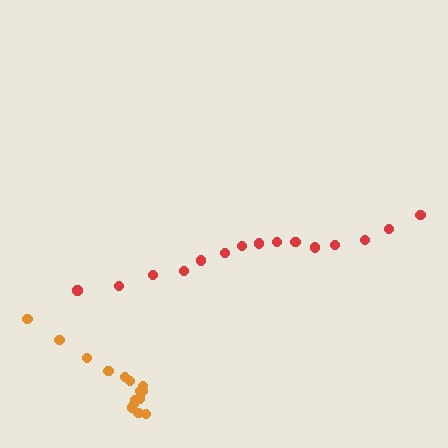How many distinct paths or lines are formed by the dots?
There are 2 distinct paths.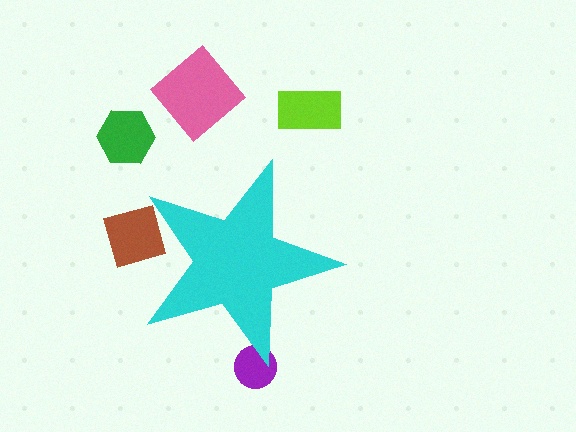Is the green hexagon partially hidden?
No, the green hexagon is fully visible.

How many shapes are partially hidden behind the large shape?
2 shapes are partially hidden.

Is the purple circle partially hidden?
Yes, the purple circle is partially hidden behind the cyan star.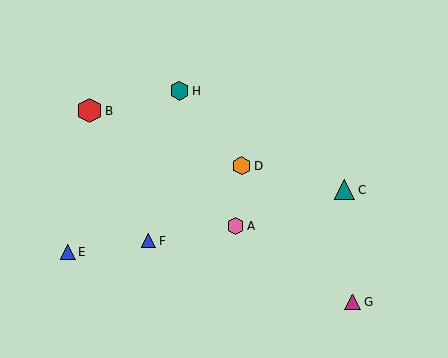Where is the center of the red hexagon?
The center of the red hexagon is at (89, 111).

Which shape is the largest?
The red hexagon (labeled B) is the largest.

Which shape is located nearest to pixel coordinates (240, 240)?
The pink hexagon (labeled A) at (235, 226) is nearest to that location.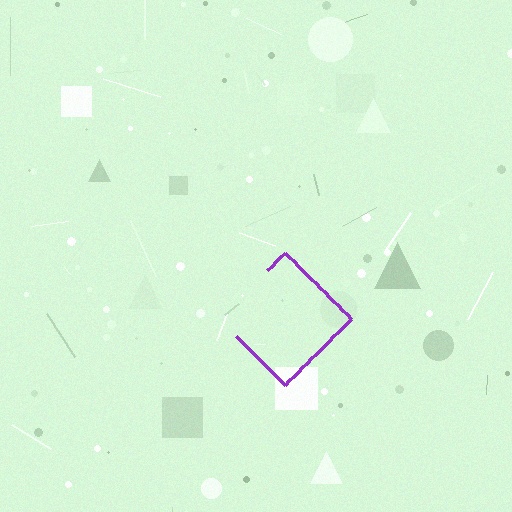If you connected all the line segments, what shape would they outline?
They would outline a diamond.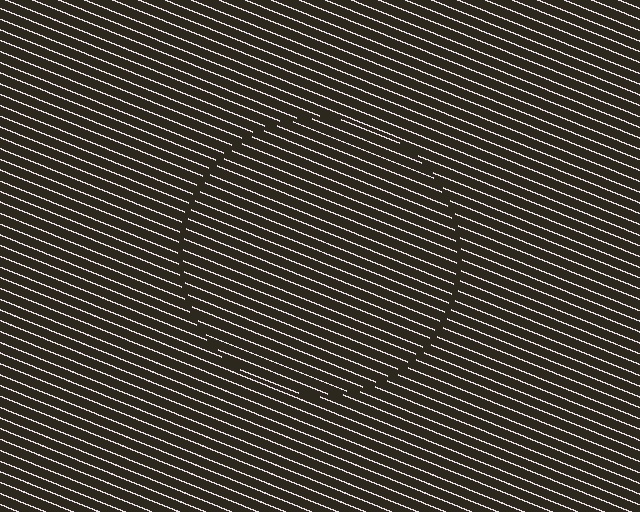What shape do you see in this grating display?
An illusory circle. The interior of the shape contains the same grating, shifted by half a period — the contour is defined by the phase discontinuity where line-ends from the inner and outer gratings abut.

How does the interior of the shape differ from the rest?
The interior of the shape contains the same grating, shifted by half a period — the contour is defined by the phase discontinuity where line-ends from the inner and outer gratings abut.